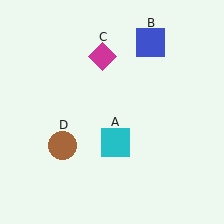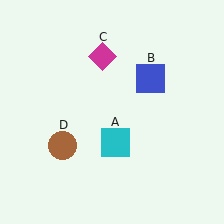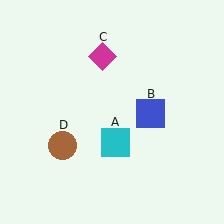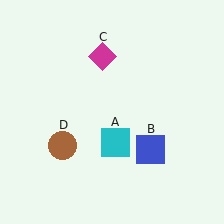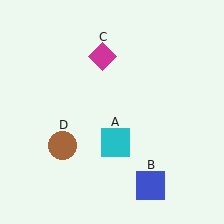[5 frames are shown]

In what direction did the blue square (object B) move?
The blue square (object B) moved down.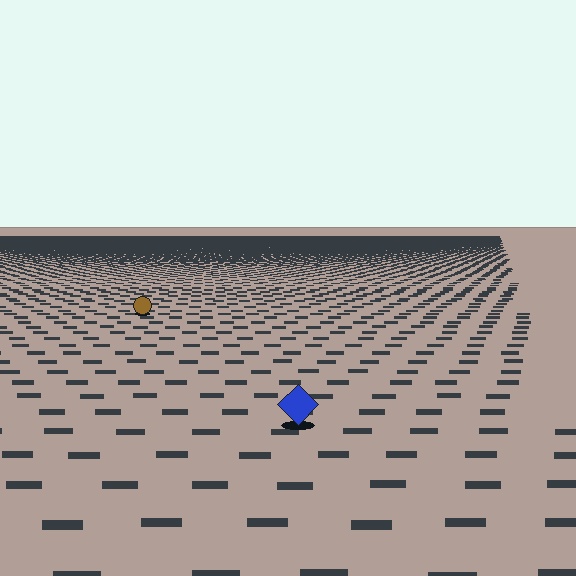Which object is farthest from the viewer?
The brown circle is farthest from the viewer. It appears smaller and the ground texture around it is denser.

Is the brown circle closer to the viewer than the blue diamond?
No. The blue diamond is closer — you can tell from the texture gradient: the ground texture is coarser near it.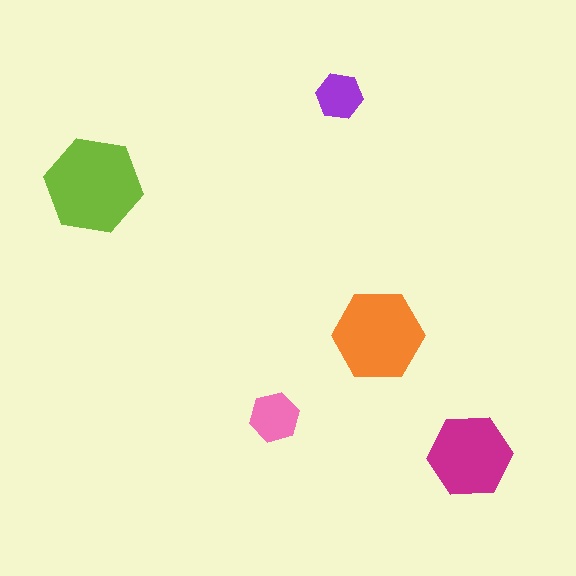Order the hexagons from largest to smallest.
the lime one, the orange one, the magenta one, the pink one, the purple one.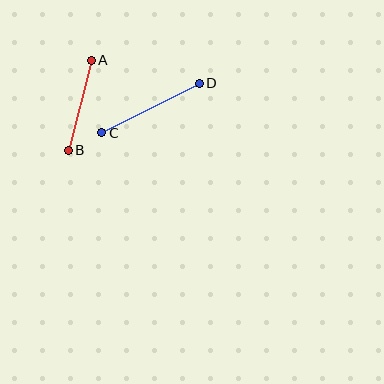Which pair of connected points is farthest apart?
Points C and D are farthest apart.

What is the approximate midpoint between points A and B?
The midpoint is at approximately (80, 105) pixels.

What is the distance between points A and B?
The distance is approximately 92 pixels.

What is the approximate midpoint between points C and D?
The midpoint is at approximately (150, 108) pixels.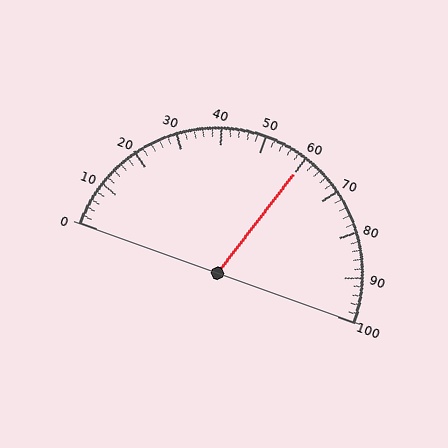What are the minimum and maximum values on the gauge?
The gauge ranges from 0 to 100.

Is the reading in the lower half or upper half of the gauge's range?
The reading is in the upper half of the range (0 to 100).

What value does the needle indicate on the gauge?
The needle indicates approximately 60.